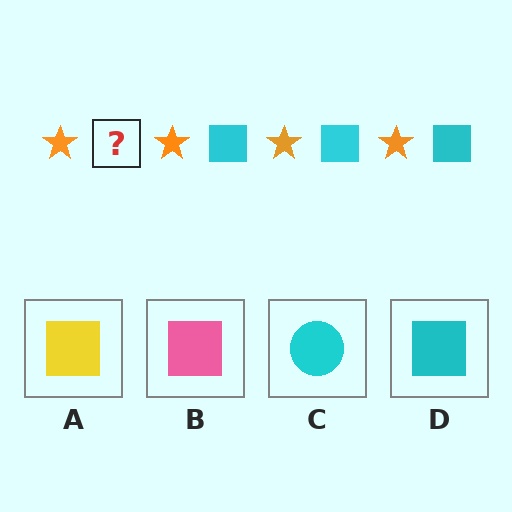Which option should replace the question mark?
Option D.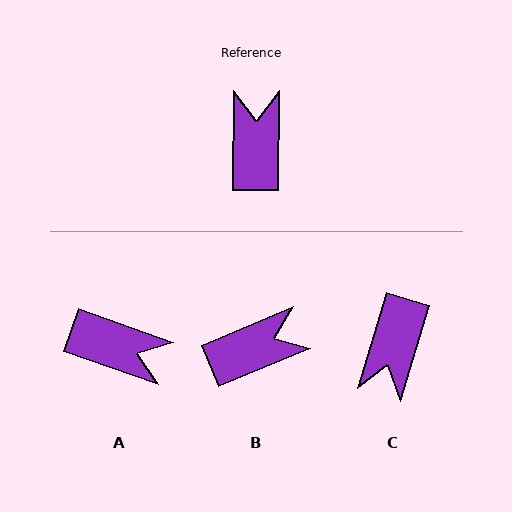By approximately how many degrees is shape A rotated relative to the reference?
Approximately 109 degrees clockwise.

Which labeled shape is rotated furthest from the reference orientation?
C, about 164 degrees away.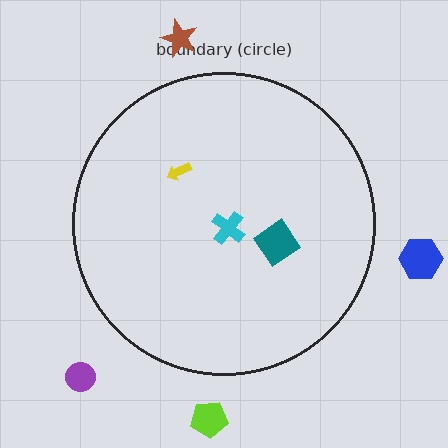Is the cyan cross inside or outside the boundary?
Inside.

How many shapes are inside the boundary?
3 inside, 4 outside.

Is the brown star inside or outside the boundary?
Outside.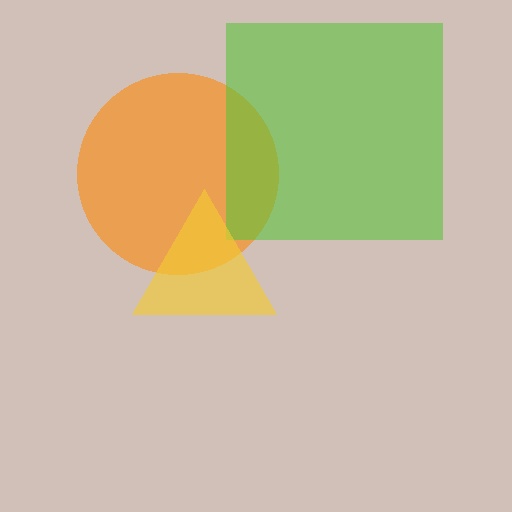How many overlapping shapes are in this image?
There are 3 overlapping shapes in the image.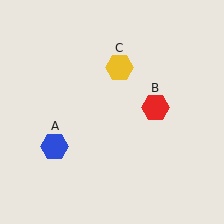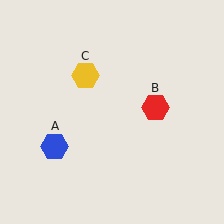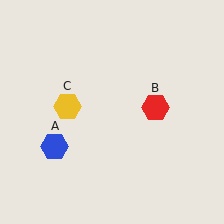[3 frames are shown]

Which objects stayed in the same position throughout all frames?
Blue hexagon (object A) and red hexagon (object B) remained stationary.